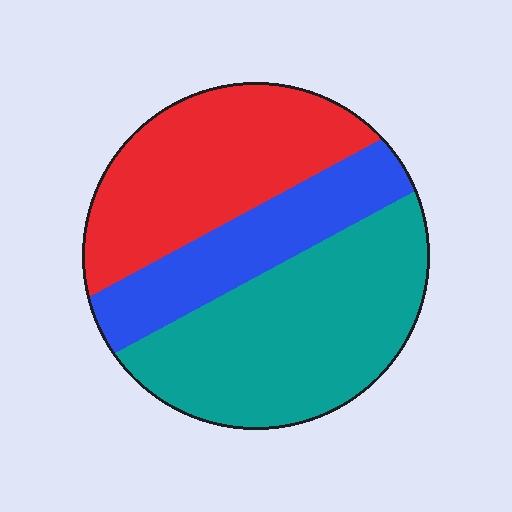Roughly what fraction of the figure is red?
Red covers 34% of the figure.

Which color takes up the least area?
Blue, at roughly 20%.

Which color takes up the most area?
Teal, at roughly 45%.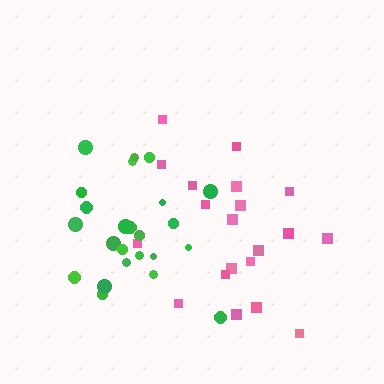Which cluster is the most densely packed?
Green.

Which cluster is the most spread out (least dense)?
Pink.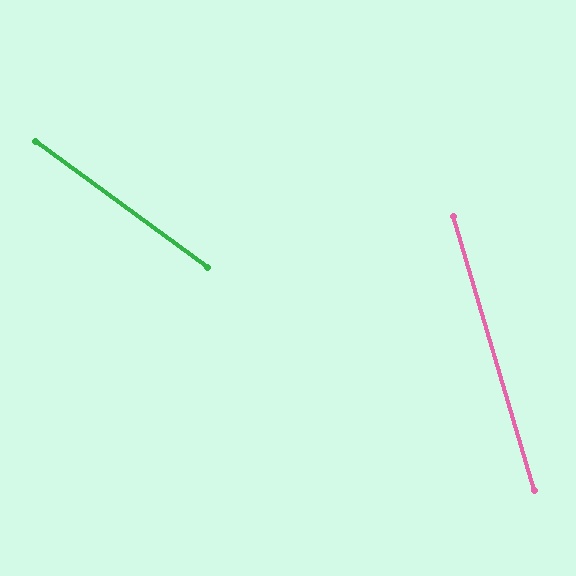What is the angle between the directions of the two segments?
Approximately 37 degrees.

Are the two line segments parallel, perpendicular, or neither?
Neither parallel nor perpendicular — they differ by about 37°.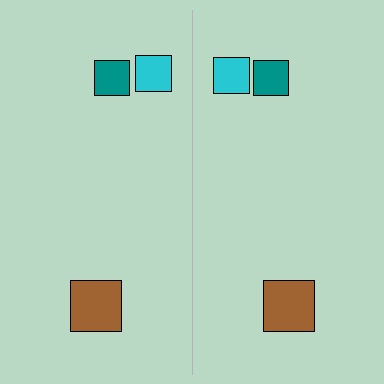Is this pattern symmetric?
Yes, this pattern has bilateral (reflection) symmetry.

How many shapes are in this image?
There are 6 shapes in this image.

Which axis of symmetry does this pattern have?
The pattern has a vertical axis of symmetry running through the center of the image.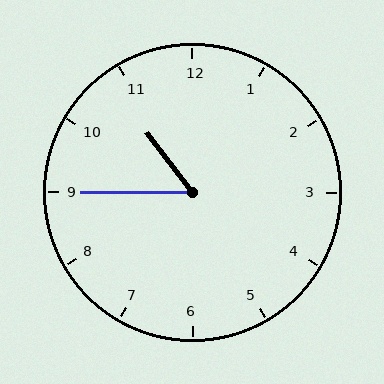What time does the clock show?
10:45.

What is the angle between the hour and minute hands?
Approximately 52 degrees.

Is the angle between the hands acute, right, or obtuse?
It is acute.